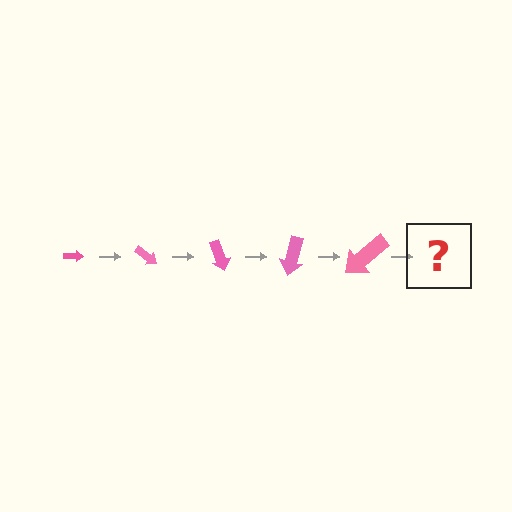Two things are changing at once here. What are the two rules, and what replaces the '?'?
The two rules are that the arrow grows larger each step and it rotates 35 degrees each step. The '?' should be an arrow, larger than the previous one and rotated 175 degrees from the start.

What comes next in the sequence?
The next element should be an arrow, larger than the previous one and rotated 175 degrees from the start.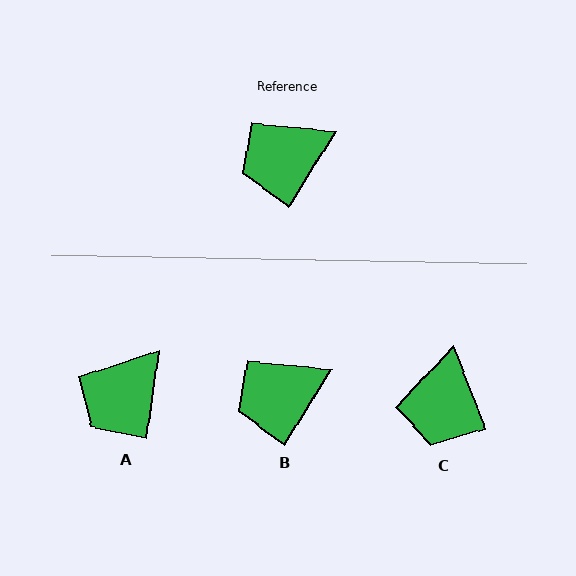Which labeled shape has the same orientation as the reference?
B.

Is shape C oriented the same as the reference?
No, it is off by about 52 degrees.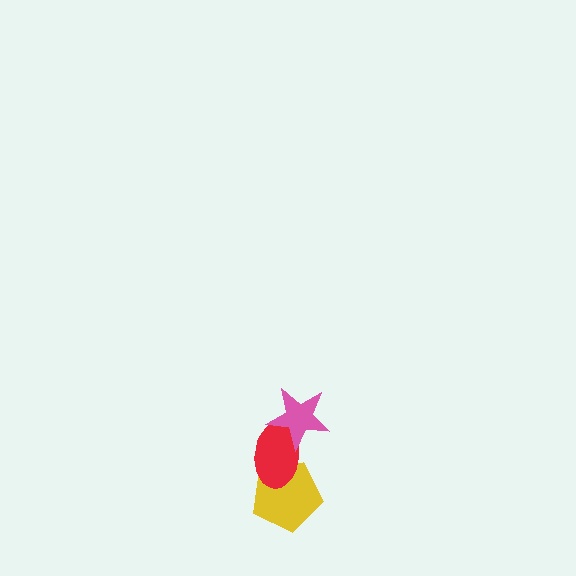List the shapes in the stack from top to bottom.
From top to bottom: the pink star, the red ellipse, the yellow pentagon.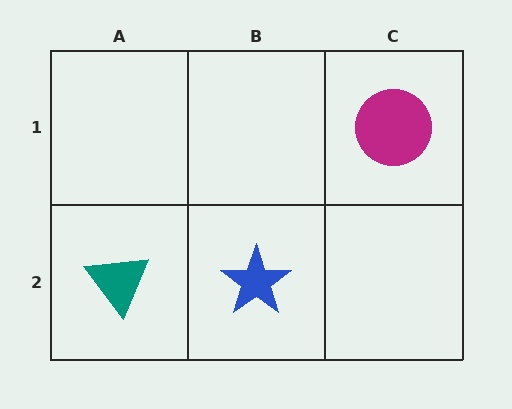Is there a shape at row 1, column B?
No, that cell is empty.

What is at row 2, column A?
A teal triangle.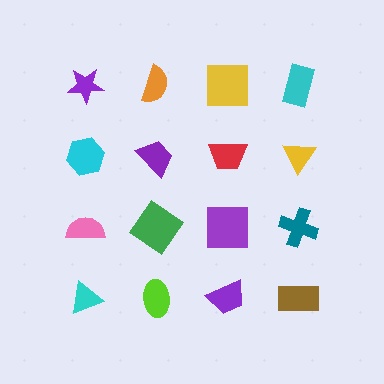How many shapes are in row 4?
4 shapes.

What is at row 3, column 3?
A purple square.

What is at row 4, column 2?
A lime ellipse.